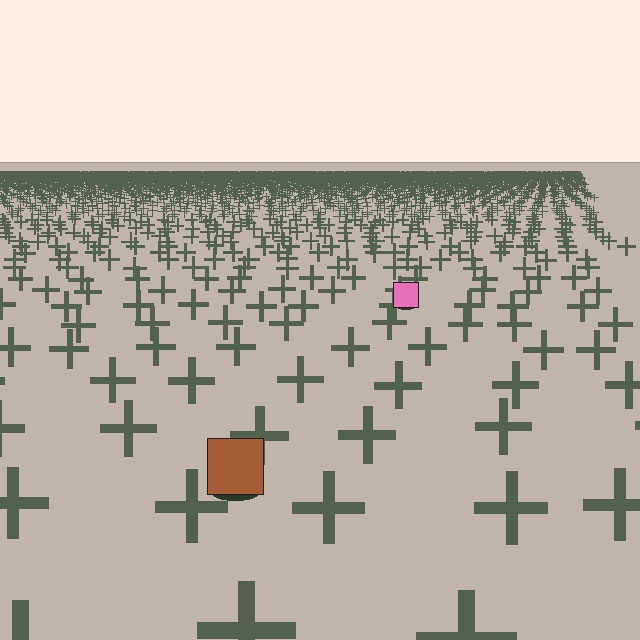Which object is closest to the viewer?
The brown square is closest. The texture marks near it are larger and more spread out.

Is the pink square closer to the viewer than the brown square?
No. The brown square is closer — you can tell from the texture gradient: the ground texture is coarser near it.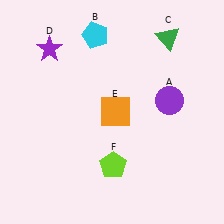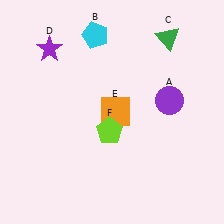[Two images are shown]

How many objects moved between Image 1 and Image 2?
1 object moved between the two images.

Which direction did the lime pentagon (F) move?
The lime pentagon (F) moved up.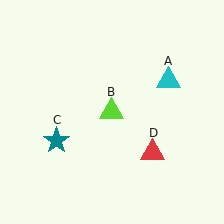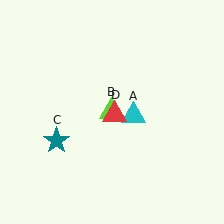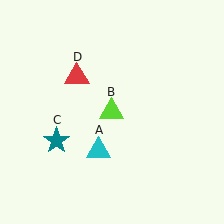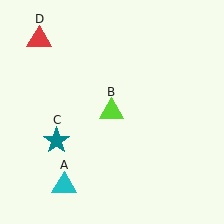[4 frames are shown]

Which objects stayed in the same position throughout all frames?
Lime triangle (object B) and teal star (object C) remained stationary.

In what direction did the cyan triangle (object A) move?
The cyan triangle (object A) moved down and to the left.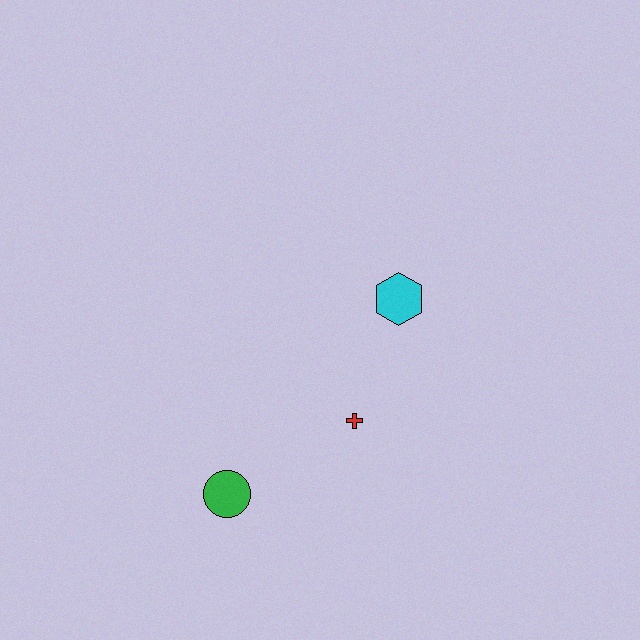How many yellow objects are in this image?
There are no yellow objects.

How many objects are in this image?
There are 3 objects.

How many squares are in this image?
There are no squares.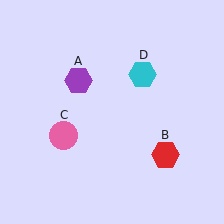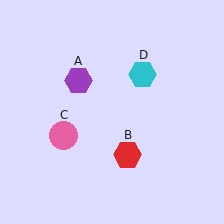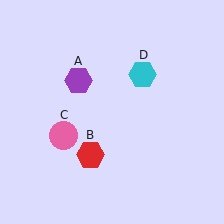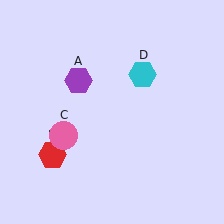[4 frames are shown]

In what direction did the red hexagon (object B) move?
The red hexagon (object B) moved left.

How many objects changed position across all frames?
1 object changed position: red hexagon (object B).